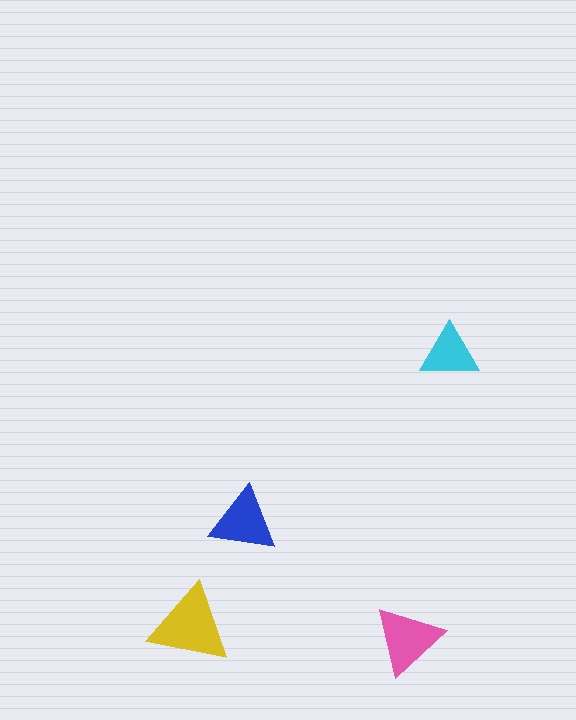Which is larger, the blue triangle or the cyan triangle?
The blue one.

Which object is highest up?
The cyan triangle is topmost.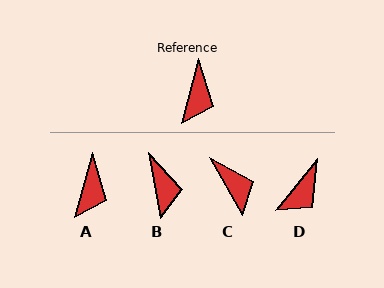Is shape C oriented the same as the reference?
No, it is off by about 45 degrees.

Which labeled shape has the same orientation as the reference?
A.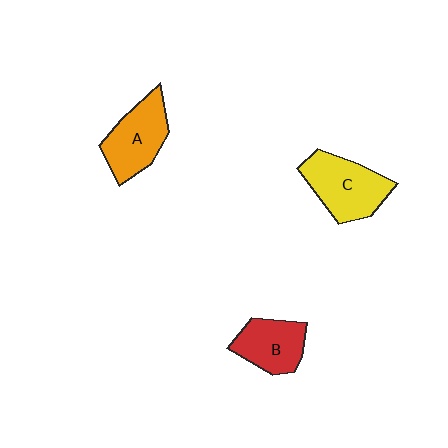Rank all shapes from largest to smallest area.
From largest to smallest: C (yellow), A (orange), B (red).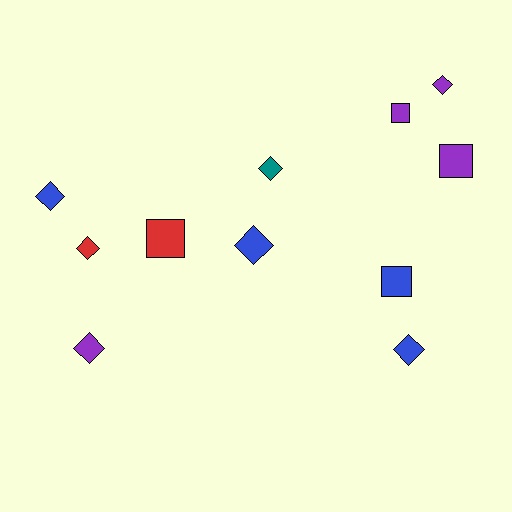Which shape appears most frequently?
Diamond, with 7 objects.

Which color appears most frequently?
Blue, with 4 objects.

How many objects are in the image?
There are 11 objects.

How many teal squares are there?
There are no teal squares.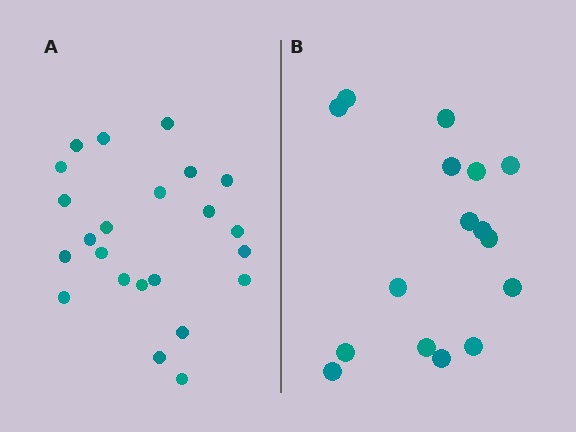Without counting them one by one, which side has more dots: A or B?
Region A (the left region) has more dots.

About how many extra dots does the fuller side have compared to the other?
Region A has roughly 8 or so more dots than region B.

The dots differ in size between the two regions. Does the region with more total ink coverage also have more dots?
No. Region B has more total ink coverage because its dots are larger, but region A actually contains more individual dots. Total area can be misleading — the number of items is what matters here.